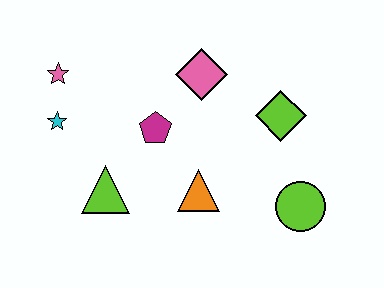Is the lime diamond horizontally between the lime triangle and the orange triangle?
No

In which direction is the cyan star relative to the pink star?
The cyan star is below the pink star.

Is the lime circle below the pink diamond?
Yes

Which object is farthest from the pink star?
The lime circle is farthest from the pink star.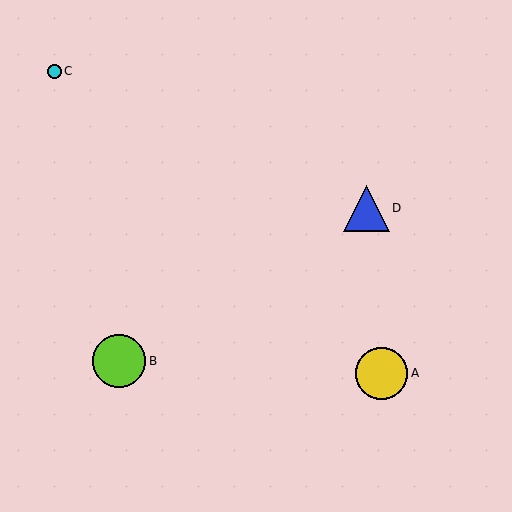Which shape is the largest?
The lime circle (labeled B) is the largest.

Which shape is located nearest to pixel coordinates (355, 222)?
The blue triangle (labeled D) at (366, 208) is nearest to that location.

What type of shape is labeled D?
Shape D is a blue triangle.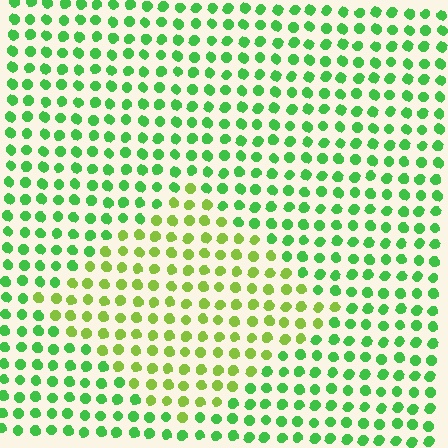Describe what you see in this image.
The image is filled with small green elements in a uniform arrangement. A diamond-shaped region is visible where the elements are tinted to a slightly different hue, forming a subtle color boundary.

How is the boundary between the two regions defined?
The boundary is defined purely by a slight shift in hue (about 36 degrees). Spacing, size, and orientation are identical on both sides.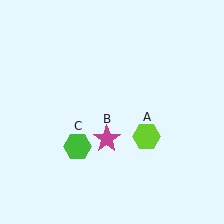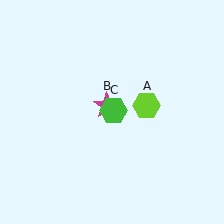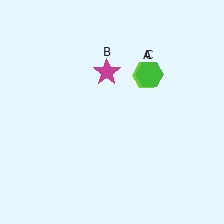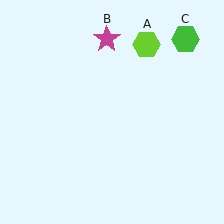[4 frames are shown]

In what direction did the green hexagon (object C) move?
The green hexagon (object C) moved up and to the right.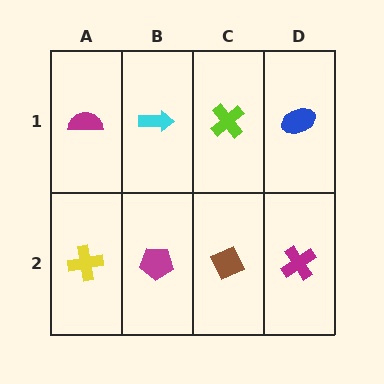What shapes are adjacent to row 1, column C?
A brown diamond (row 2, column C), a cyan arrow (row 1, column B), a blue ellipse (row 1, column D).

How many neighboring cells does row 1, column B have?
3.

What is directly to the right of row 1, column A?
A cyan arrow.